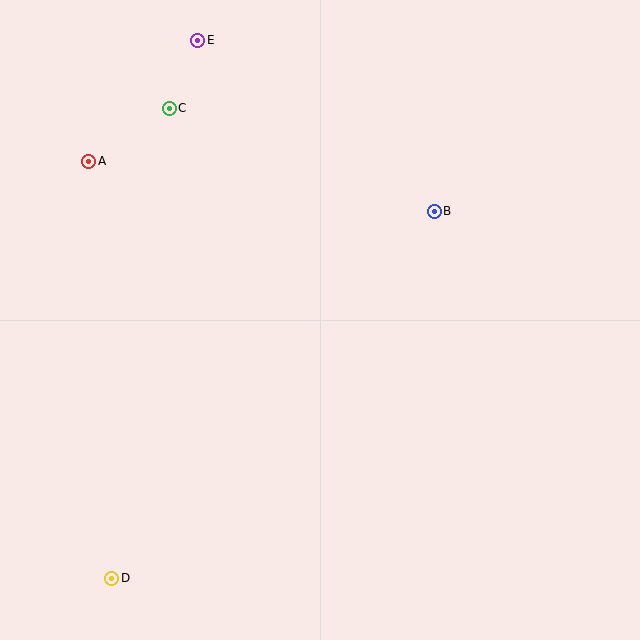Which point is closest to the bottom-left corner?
Point D is closest to the bottom-left corner.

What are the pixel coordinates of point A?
Point A is at (89, 161).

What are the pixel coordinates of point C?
Point C is at (169, 108).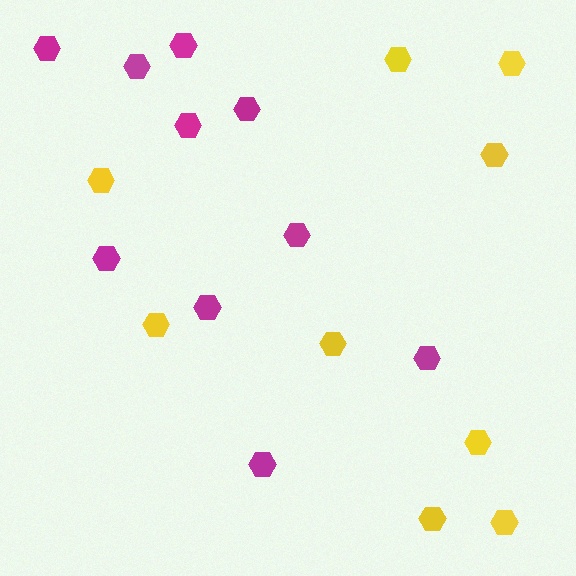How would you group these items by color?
There are 2 groups: one group of yellow hexagons (9) and one group of magenta hexagons (10).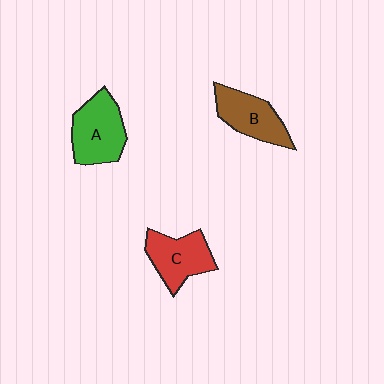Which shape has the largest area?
Shape A (green).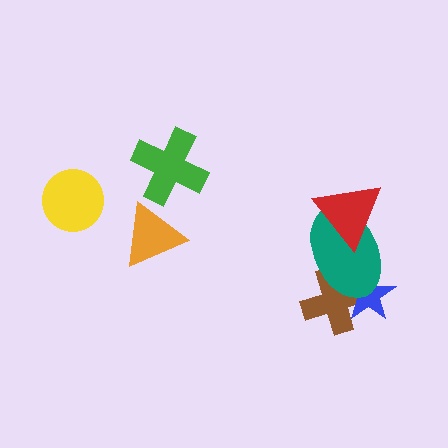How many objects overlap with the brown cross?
2 objects overlap with the brown cross.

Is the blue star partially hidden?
Yes, it is partially covered by another shape.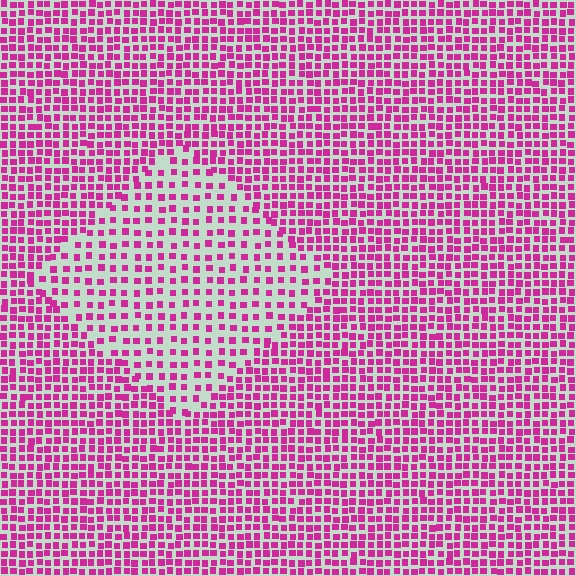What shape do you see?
I see a diamond.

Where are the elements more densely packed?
The elements are more densely packed outside the diamond boundary.